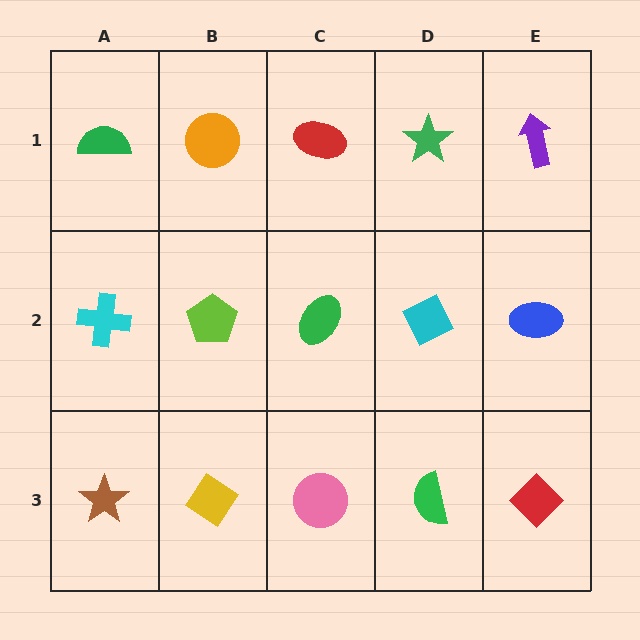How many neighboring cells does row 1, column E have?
2.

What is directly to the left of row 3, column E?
A green semicircle.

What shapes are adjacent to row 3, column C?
A green ellipse (row 2, column C), a yellow diamond (row 3, column B), a green semicircle (row 3, column D).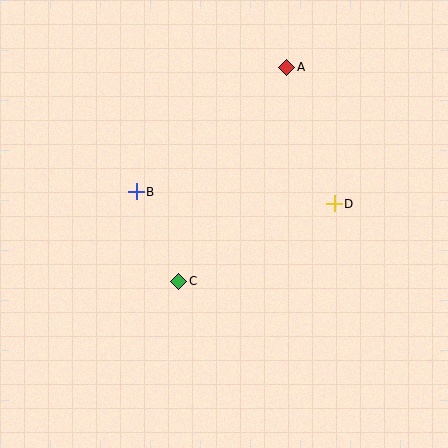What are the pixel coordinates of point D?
Point D is at (334, 204).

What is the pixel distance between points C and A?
The distance between C and A is 240 pixels.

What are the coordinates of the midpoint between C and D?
The midpoint between C and D is at (256, 242).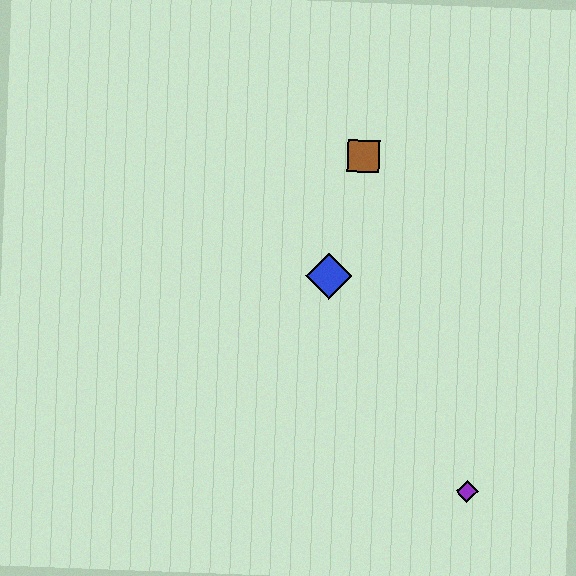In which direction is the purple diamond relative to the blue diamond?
The purple diamond is below the blue diamond.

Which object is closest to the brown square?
The blue diamond is closest to the brown square.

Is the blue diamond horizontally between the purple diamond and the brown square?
No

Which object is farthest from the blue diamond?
The purple diamond is farthest from the blue diamond.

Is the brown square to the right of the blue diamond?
Yes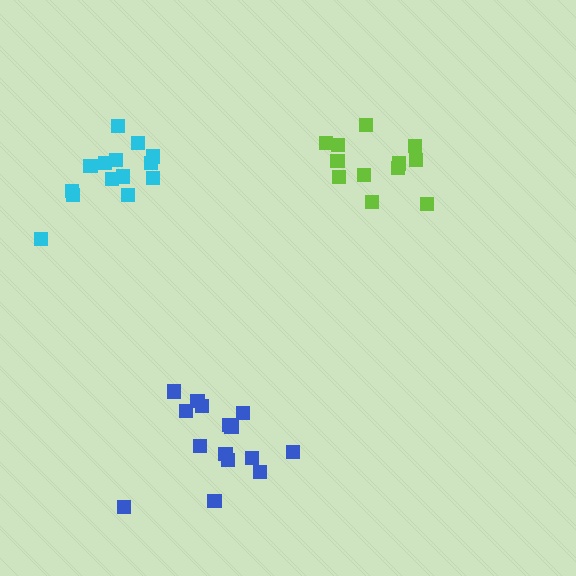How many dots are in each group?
Group 1: 15 dots, Group 2: 12 dots, Group 3: 14 dots (41 total).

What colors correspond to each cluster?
The clusters are colored: blue, lime, cyan.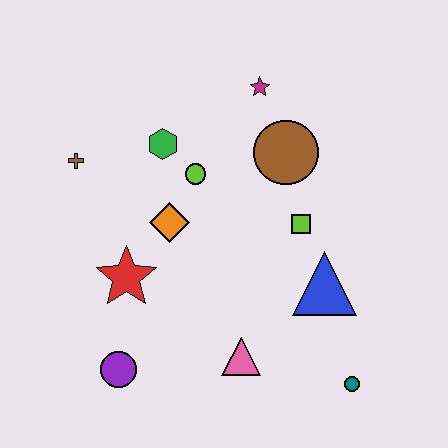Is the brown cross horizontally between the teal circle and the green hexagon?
No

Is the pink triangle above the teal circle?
Yes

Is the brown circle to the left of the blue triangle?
Yes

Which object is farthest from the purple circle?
The magenta star is farthest from the purple circle.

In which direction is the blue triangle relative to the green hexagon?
The blue triangle is to the right of the green hexagon.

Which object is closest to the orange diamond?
The lime circle is closest to the orange diamond.